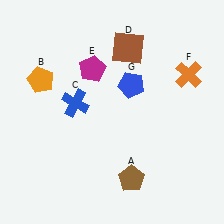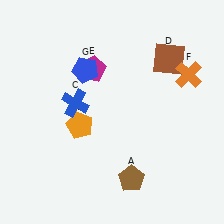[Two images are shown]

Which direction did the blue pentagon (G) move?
The blue pentagon (G) moved left.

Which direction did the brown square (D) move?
The brown square (D) moved right.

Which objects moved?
The objects that moved are: the orange pentagon (B), the brown square (D), the blue pentagon (G).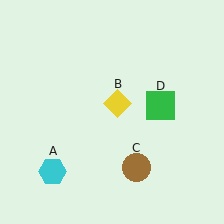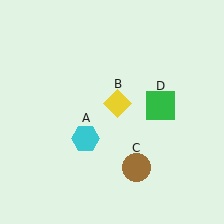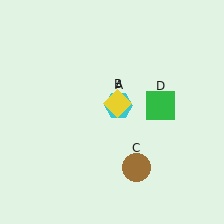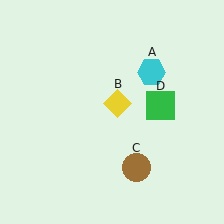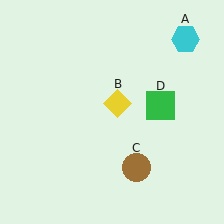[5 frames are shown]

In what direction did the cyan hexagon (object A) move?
The cyan hexagon (object A) moved up and to the right.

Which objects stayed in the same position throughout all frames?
Yellow diamond (object B) and brown circle (object C) and green square (object D) remained stationary.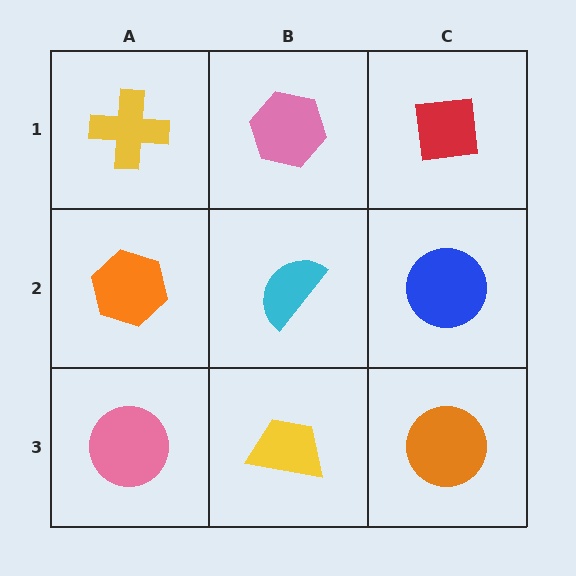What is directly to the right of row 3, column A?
A yellow trapezoid.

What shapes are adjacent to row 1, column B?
A cyan semicircle (row 2, column B), a yellow cross (row 1, column A), a red square (row 1, column C).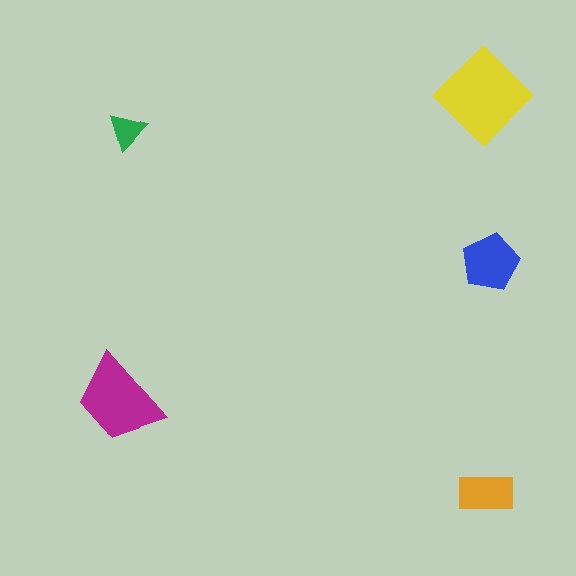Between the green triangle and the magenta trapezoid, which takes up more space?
The magenta trapezoid.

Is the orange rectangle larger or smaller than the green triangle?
Larger.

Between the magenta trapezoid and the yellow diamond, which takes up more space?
The yellow diamond.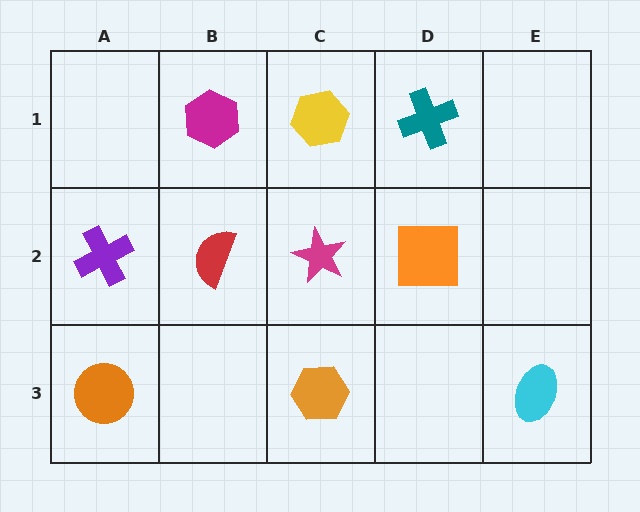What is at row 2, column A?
A purple cross.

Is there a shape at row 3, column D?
No, that cell is empty.